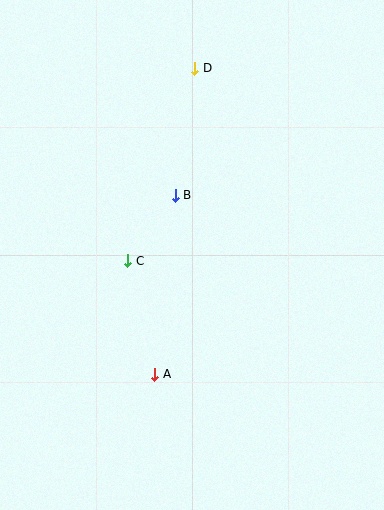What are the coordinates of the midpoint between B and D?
The midpoint between B and D is at (185, 132).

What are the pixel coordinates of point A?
Point A is at (155, 374).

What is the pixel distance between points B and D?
The distance between B and D is 128 pixels.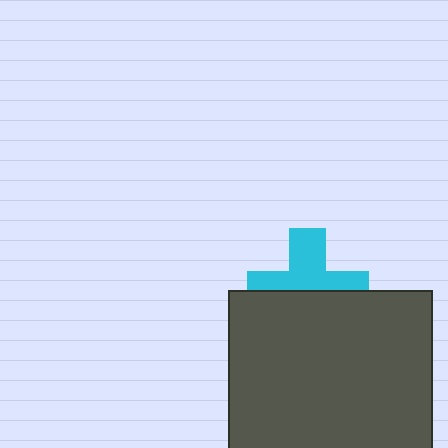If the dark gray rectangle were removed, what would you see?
You would see the complete cyan cross.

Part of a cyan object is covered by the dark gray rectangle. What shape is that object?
It is a cross.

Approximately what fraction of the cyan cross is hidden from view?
Roughly 50% of the cyan cross is hidden behind the dark gray rectangle.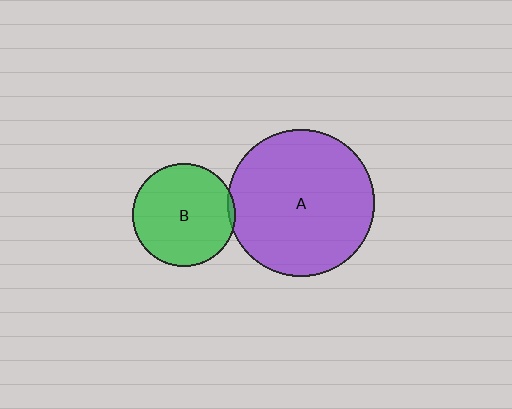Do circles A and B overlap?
Yes.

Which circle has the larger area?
Circle A (purple).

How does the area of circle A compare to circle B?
Approximately 2.0 times.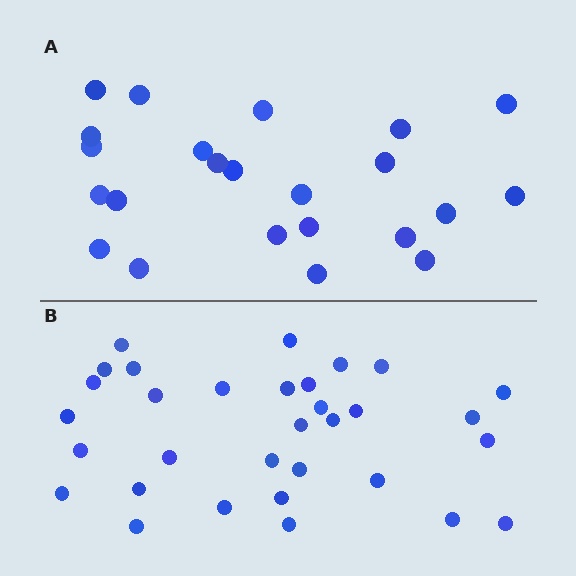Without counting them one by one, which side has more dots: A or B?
Region B (the bottom region) has more dots.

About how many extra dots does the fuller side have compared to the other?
Region B has roughly 8 or so more dots than region A.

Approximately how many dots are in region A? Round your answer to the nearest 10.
About 20 dots. (The exact count is 23, which rounds to 20.)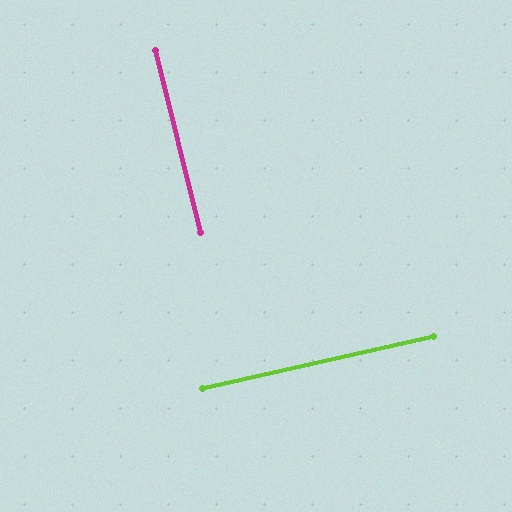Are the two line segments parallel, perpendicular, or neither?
Perpendicular — they meet at approximately 89°.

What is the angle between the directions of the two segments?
Approximately 89 degrees.